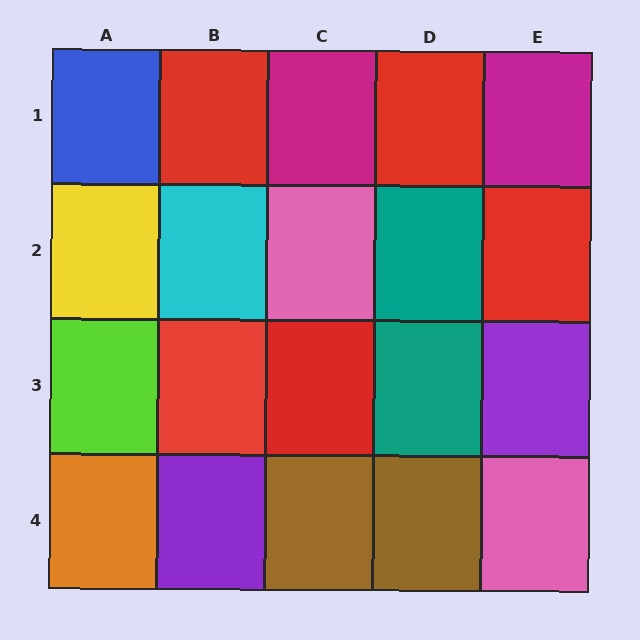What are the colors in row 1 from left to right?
Blue, red, magenta, red, magenta.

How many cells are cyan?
1 cell is cyan.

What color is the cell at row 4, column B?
Purple.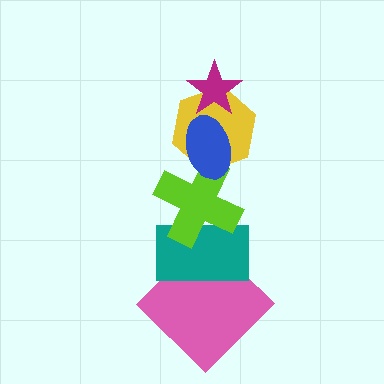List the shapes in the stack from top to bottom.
From top to bottom: the magenta star, the blue ellipse, the yellow hexagon, the lime cross, the teal rectangle, the pink diamond.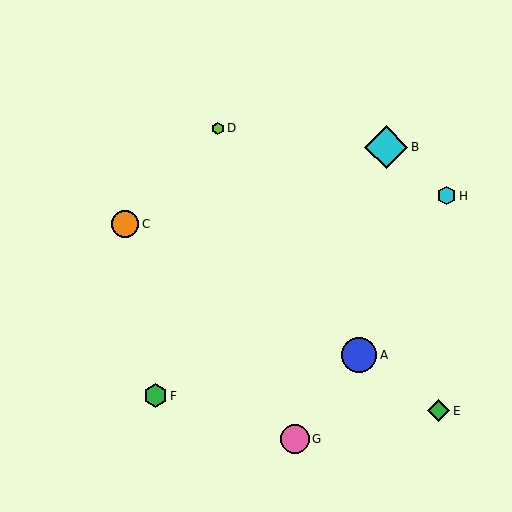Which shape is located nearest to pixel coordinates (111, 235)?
The orange circle (labeled C) at (125, 224) is nearest to that location.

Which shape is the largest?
The cyan diamond (labeled B) is the largest.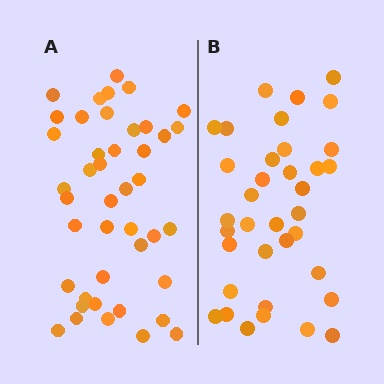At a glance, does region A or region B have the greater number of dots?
Region A (the left region) has more dots.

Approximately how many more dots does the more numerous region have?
Region A has roughly 8 or so more dots than region B.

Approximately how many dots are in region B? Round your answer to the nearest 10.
About 40 dots. (The exact count is 36, which rounds to 40.)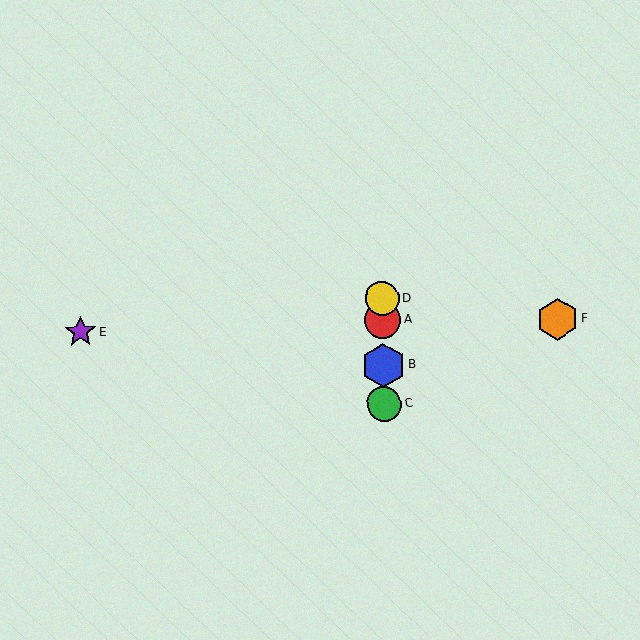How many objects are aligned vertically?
4 objects (A, B, C, D) are aligned vertically.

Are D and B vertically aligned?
Yes, both are at x≈382.